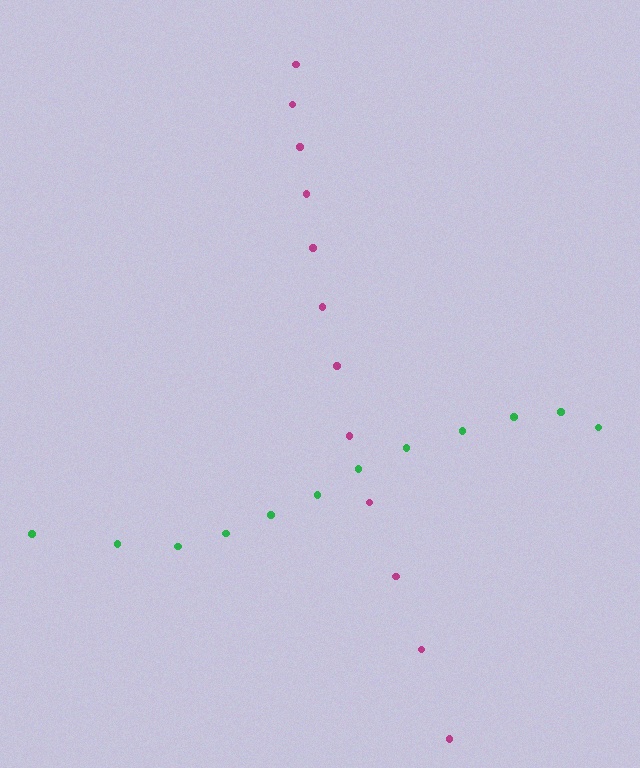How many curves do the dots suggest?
There are 2 distinct paths.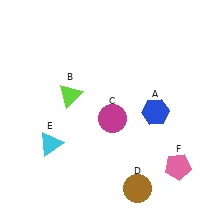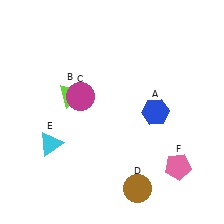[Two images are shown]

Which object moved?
The magenta circle (C) moved left.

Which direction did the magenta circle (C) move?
The magenta circle (C) moved left.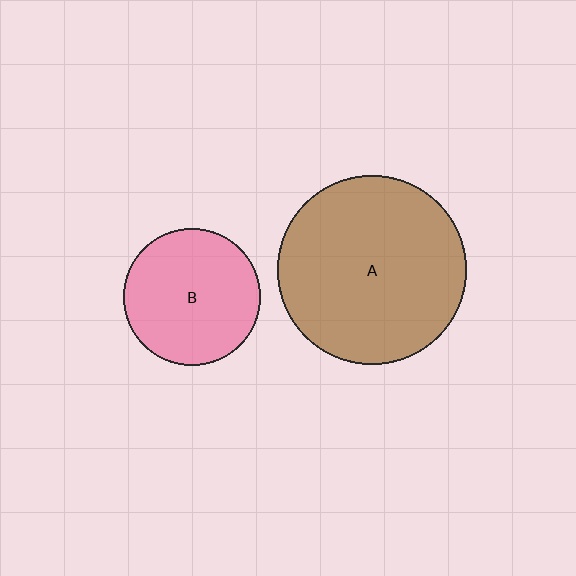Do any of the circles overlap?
No, none of the circles overlap.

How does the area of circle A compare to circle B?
Approximately 1.9 times.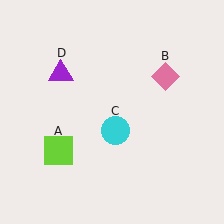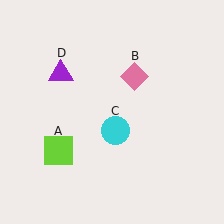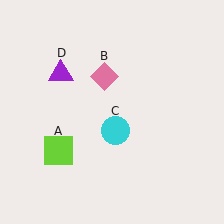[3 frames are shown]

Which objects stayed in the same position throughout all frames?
Lime square (object A) and cyan circle (object C) and purple triangle (object D) remained stationary.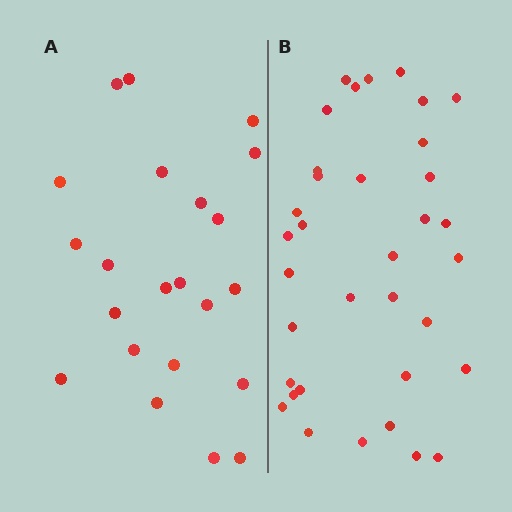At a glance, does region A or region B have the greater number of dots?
Region B (the right region) has more dots.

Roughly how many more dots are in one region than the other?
Region B has approximately 15 more dots than region A.